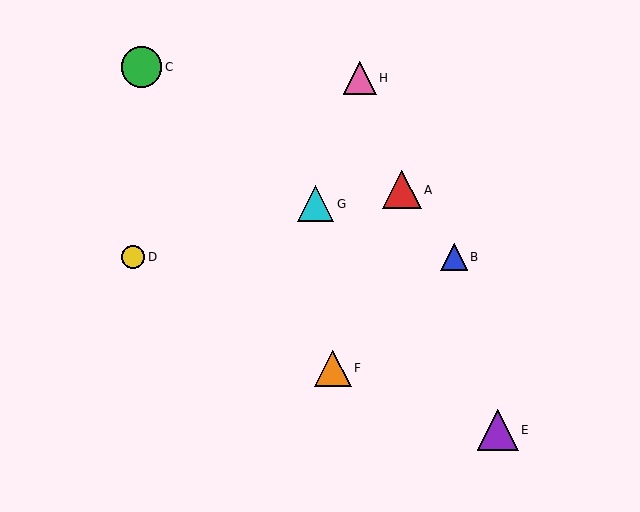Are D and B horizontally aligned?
Yes, both are at y≈257.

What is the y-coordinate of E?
Object E is at y≈430.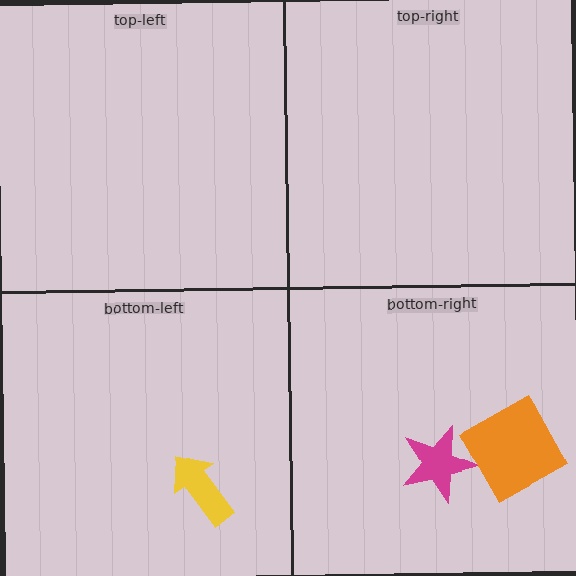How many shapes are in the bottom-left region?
1.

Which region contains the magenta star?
The bottom-right region.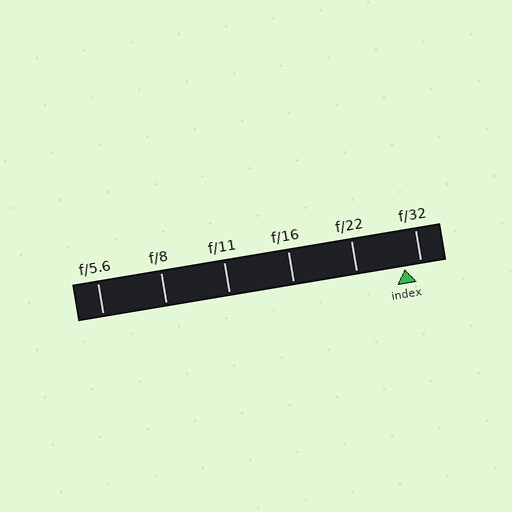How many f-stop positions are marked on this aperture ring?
There are 6 f-stop positions marked.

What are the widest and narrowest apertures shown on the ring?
The widest aperture shown is f/5.6 and the narrowest is f/32.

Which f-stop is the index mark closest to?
The index mark is closest to f/32.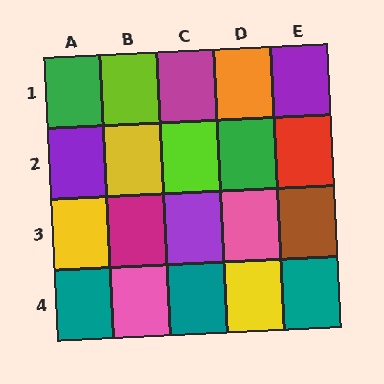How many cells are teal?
3 cells are teal.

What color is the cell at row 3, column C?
Purple.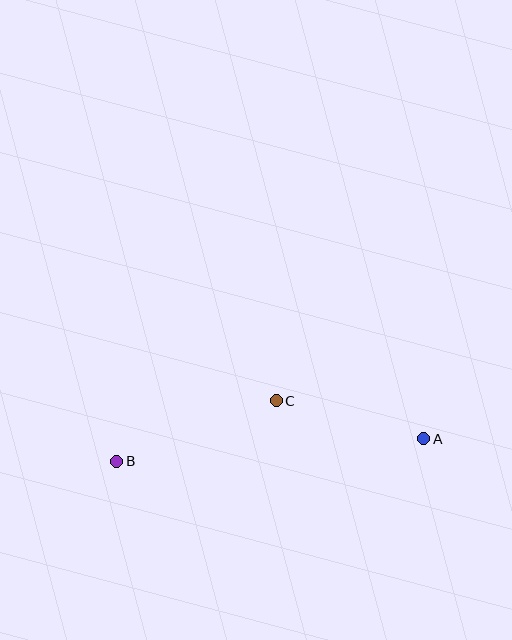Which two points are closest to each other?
Points A and C are closest to each other.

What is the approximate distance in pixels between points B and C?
The distance between B and C is approximately 170 pixels.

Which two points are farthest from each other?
Points A and B are farthest from each other.